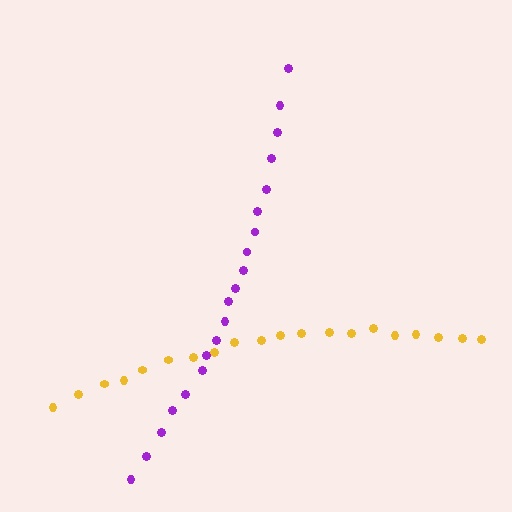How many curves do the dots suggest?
There are 2 distinct paths.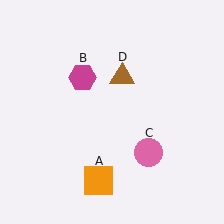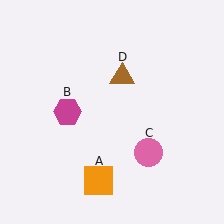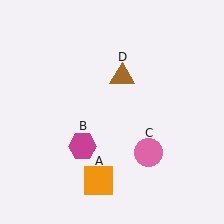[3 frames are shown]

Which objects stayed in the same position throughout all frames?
Orange square (object A) and pink circle (object C) and brown triangle (object D) remained stationary.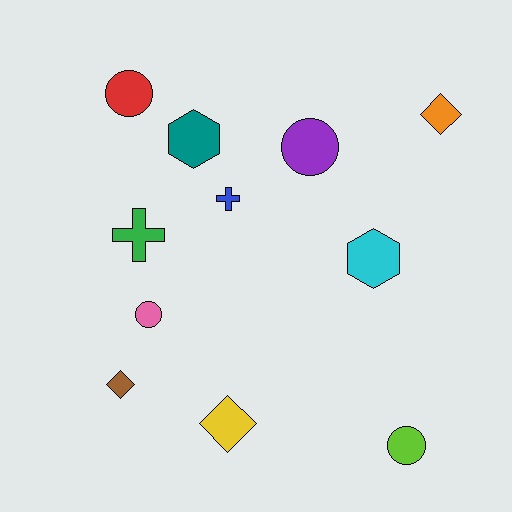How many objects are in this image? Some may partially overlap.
There are 11 objects.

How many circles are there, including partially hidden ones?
There are 4 circles.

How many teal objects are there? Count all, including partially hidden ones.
There is 1 teal object.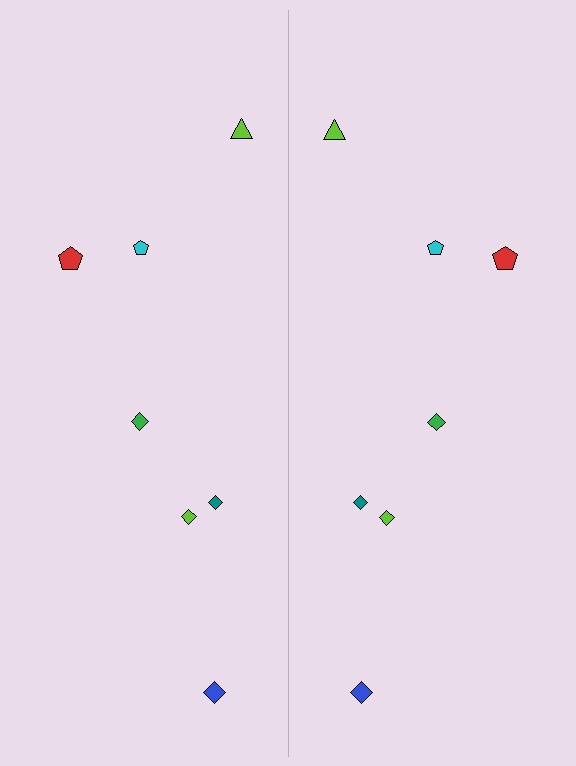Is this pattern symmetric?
Yes, this pattern has bilateral (reflection) symmetry.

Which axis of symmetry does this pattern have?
The pattern has a vertical axis of symmetry running through the center of the image.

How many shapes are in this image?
There are 14 shapes in this image.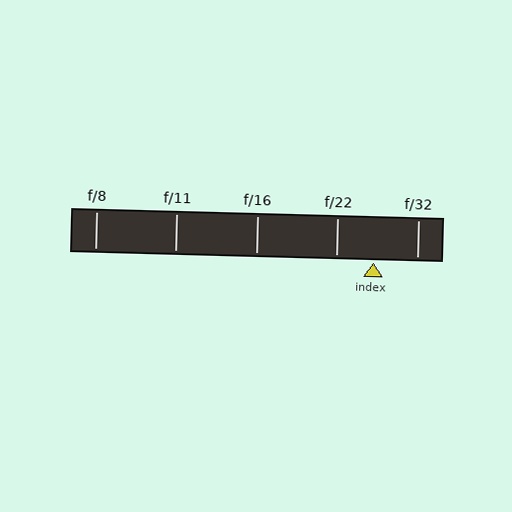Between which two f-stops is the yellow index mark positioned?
The index mark is between f/22 and f/32.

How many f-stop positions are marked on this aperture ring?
There are 5 f-stop positions marked.